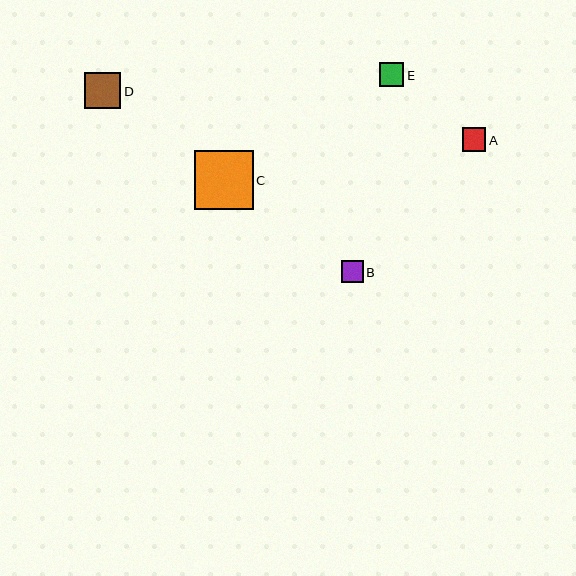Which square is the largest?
Square C is the largest with a size of approximately 59 pixels.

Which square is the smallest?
Square B is the smallest with a size of approximately 22 pixels.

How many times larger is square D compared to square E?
Square D is approximately 1.5 times the size of square E.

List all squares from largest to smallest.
From largest to smallest: C, D, E, A, B.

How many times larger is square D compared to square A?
Square D is approximately 1.5 times the size of square A.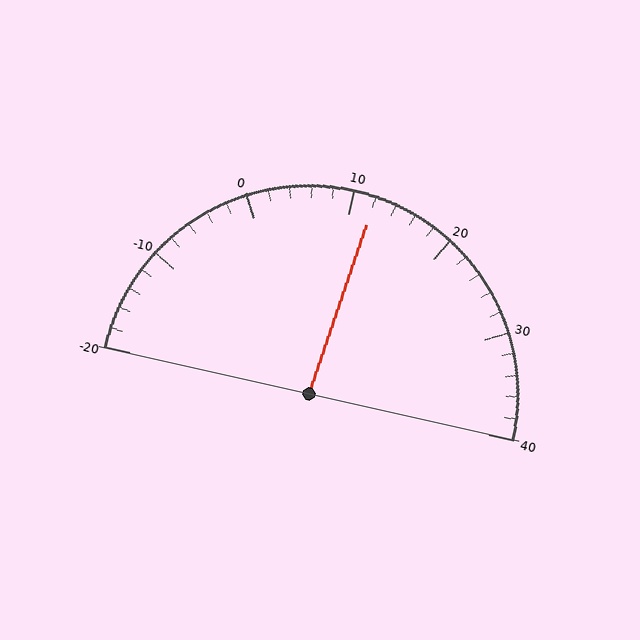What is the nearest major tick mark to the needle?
The nearest major tick mark is 10.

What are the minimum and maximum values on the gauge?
The gauge ranges from -20 to 40.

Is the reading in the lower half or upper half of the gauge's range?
The reading is in the upper half of the range (-20 to 40).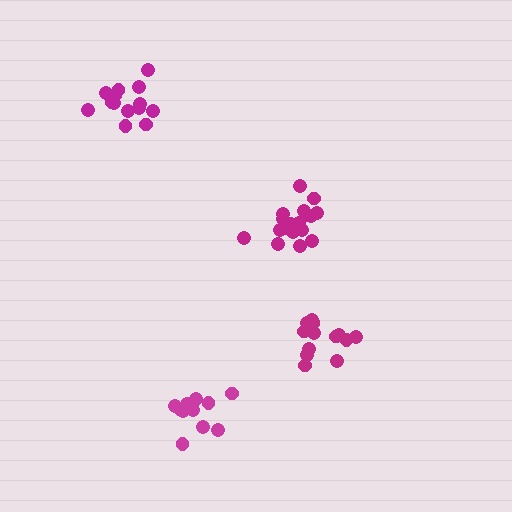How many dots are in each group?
Group 1: 18 dots, Group 2: 13 dots, Group 3: 14 dots, Group 4: 12 dots (57 total).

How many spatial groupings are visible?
There are 4 spatial groupings.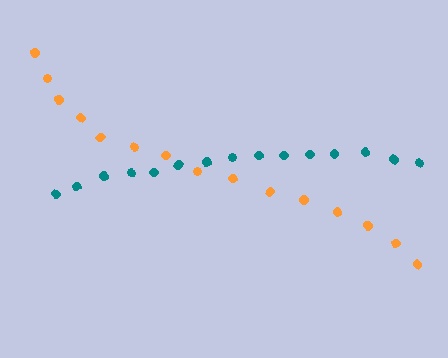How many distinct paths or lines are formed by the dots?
There are 2 distinct paths.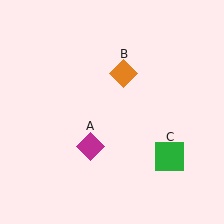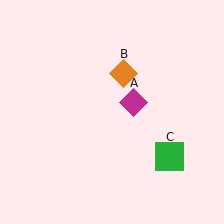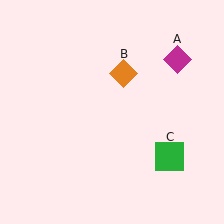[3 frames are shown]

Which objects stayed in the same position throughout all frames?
Orange diamond (object B) and green square (object C) remained stationary.